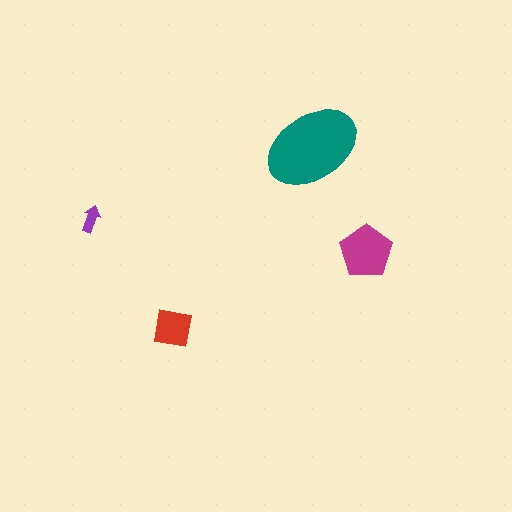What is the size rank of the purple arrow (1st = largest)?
4th.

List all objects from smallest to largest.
The purple arrow, the red square, the magenta pentagon, the teal ellipse.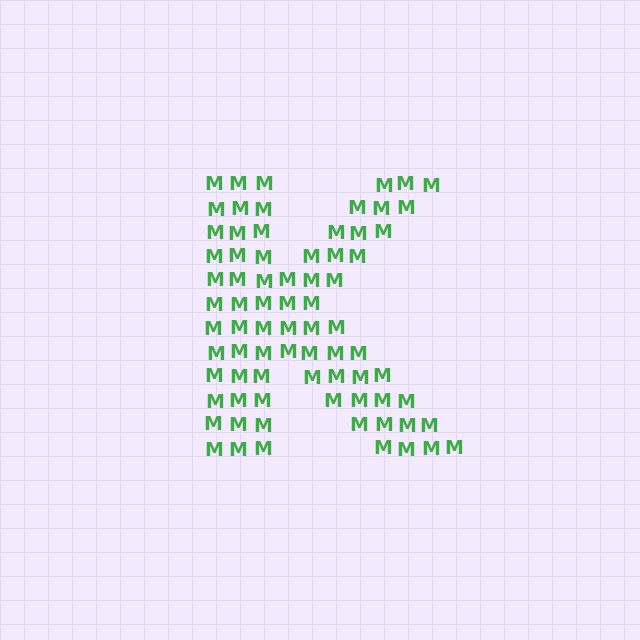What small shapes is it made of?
It is made of small letter M's.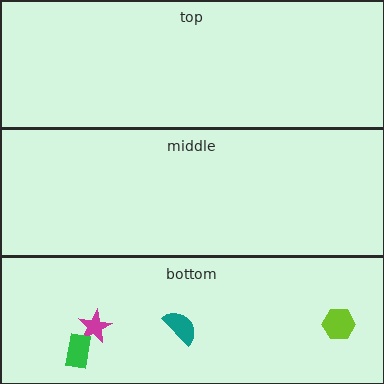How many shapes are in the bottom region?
4.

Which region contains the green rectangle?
The bottom region.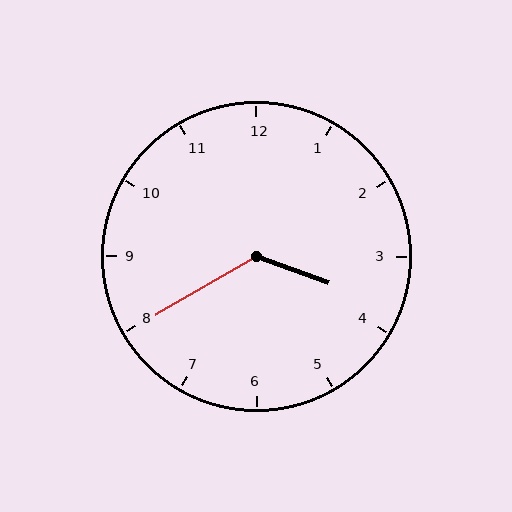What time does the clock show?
3:40.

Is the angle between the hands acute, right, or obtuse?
It is obtuse.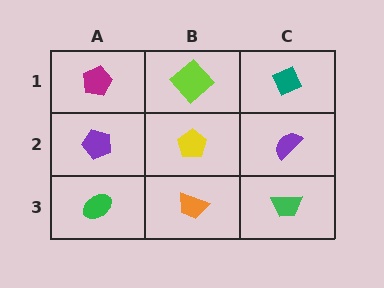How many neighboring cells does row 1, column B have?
3.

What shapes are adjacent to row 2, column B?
A lime diamond (row 1, column B), an orange trapezoid (row 3, column B), a purple pentagon (row 2, column A), a purple semicircle (row 2, column C).